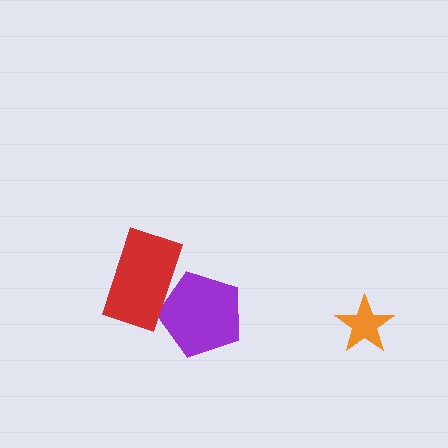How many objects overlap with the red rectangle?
1 object overlaps with the red rectangle.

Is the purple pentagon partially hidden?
Yes, it is partially covered by another shape.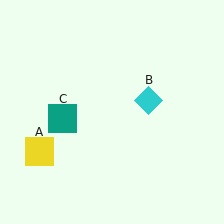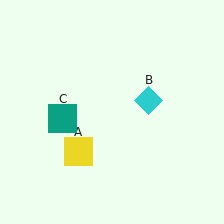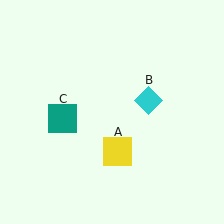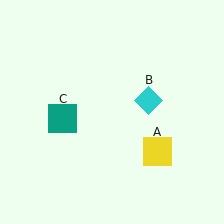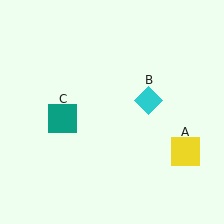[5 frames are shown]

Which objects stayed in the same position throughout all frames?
Cyan diamond (object B) and teal square (object C) remained stationary.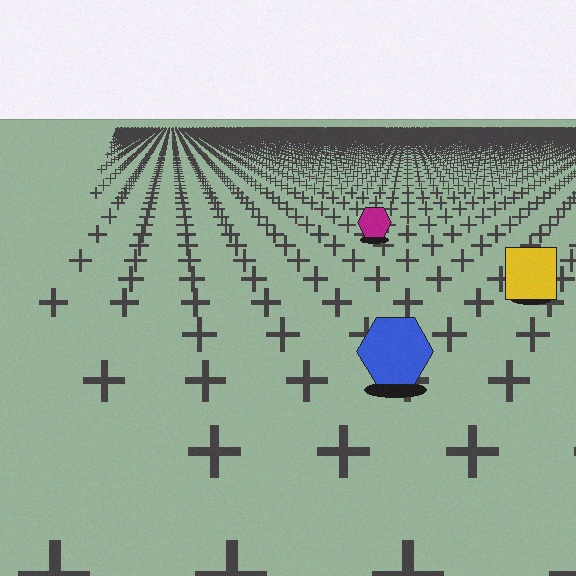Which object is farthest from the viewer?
The magenta hexagon is farthest from the viewer. It appears smaller and the ground texture around it is denser.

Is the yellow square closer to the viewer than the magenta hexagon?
Yes. The yellow square is closer — you can tell from the texture gradient: the ground texture is coarser near it.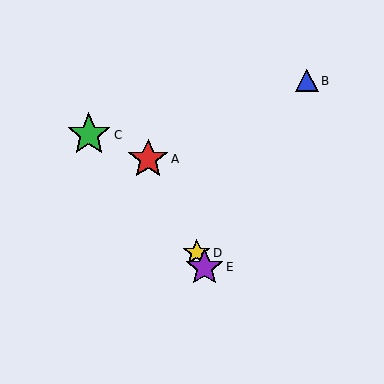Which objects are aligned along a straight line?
Objects A, D, E are aligned along a straight line.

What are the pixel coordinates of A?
Object A is at (148, 159).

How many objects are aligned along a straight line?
3 objects (A, D, E) are aligned along a straight line.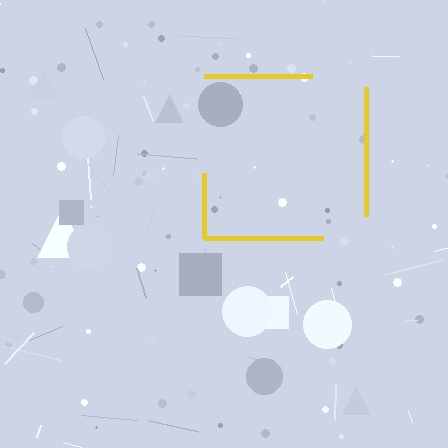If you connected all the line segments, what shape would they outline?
They would outline a square.